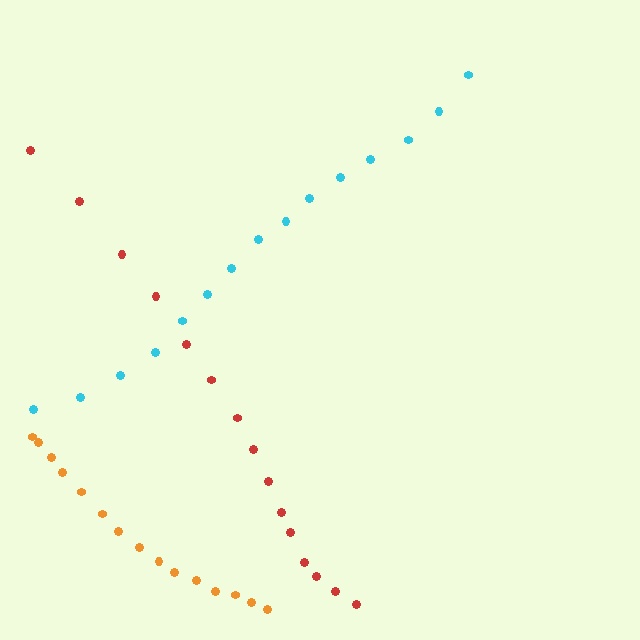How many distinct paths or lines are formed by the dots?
There are 3 distinct paths.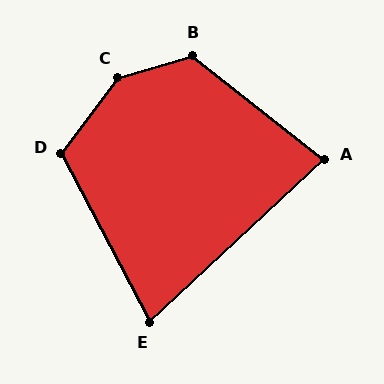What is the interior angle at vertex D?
Approximately 116 degrees (obtuse).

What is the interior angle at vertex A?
Approximately 81 degrees (acute).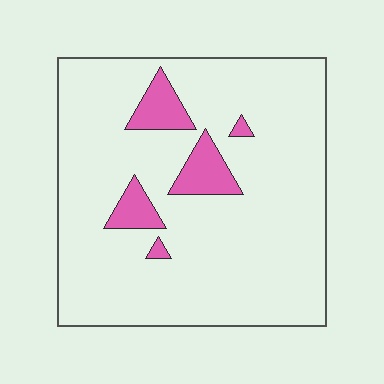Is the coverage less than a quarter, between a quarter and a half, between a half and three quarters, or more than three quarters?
Less than a quarter.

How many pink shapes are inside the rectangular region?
5.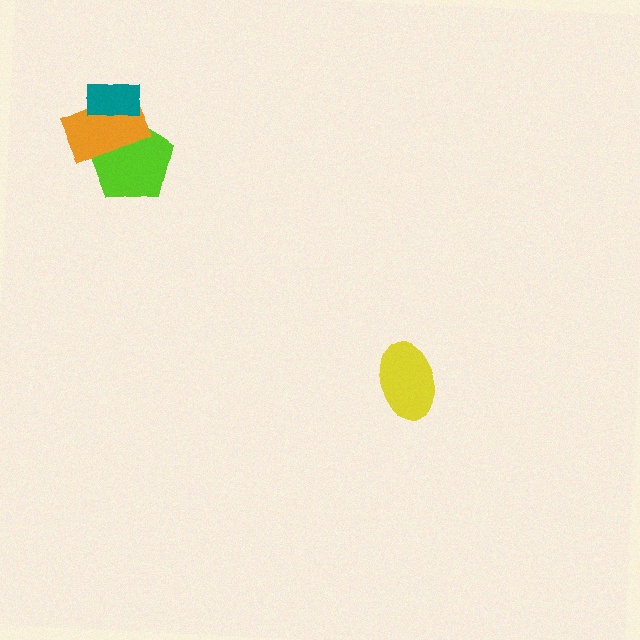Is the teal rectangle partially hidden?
No, no other shape covers it.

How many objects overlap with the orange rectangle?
2 objects overlap with the orange rectangle.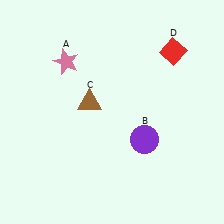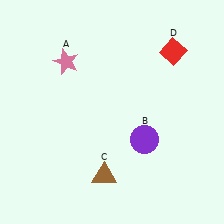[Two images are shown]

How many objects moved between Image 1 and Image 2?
1 object moved between the two images.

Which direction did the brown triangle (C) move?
The brown triangle (C) moved down.